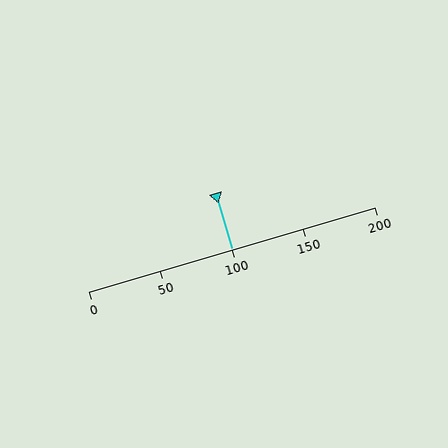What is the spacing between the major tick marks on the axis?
The major ticks are spaced 50 apart.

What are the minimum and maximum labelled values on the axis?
The axis runs from 0 to 200.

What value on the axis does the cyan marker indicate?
The marker indicates approximately 100.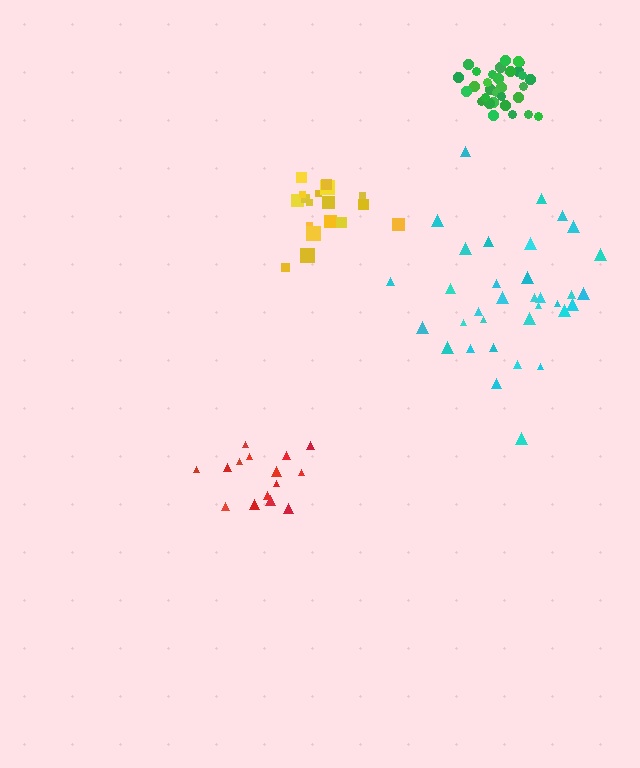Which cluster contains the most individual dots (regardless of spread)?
Cyan (34).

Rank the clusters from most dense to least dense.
green, yellow, red, cyan.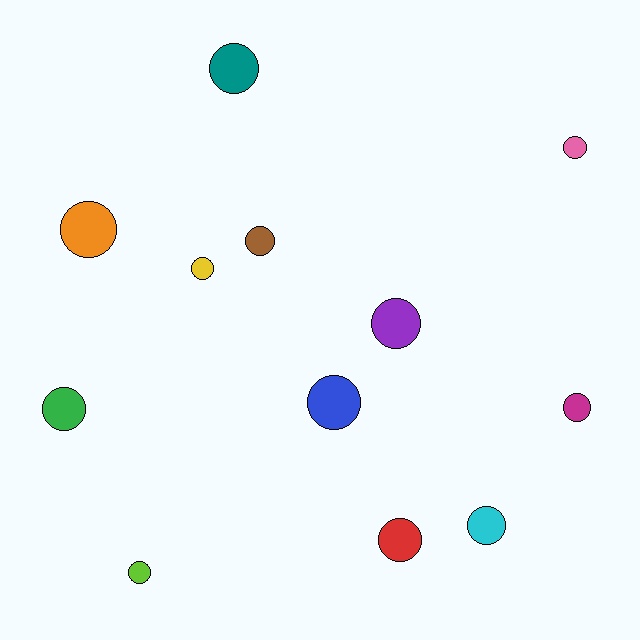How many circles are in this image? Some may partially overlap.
There are 12 circles.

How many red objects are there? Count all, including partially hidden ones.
There is 1 red object.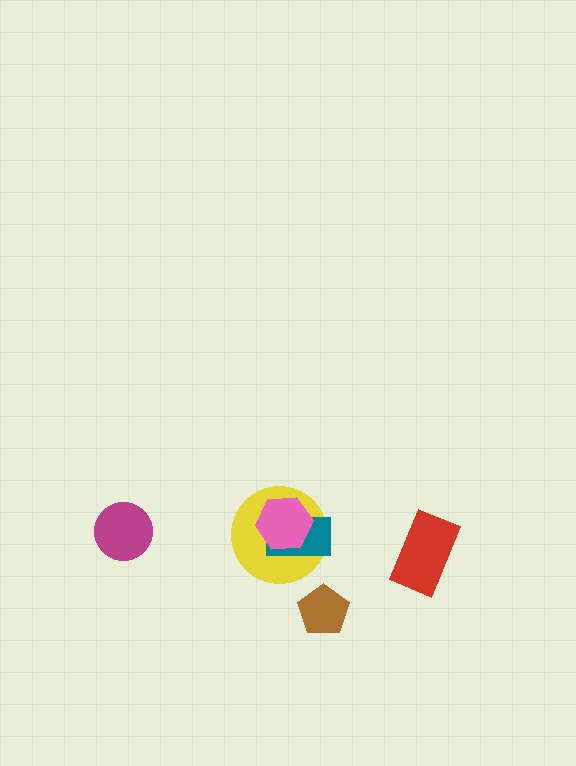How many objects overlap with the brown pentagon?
0 objects overlap with the brown pentagon.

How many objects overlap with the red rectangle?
0 objects overlap with the red rectangle.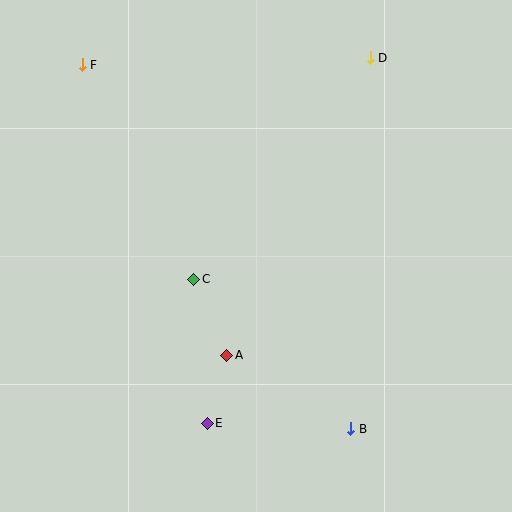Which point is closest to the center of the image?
Point C at (194, 279) is closest to the center.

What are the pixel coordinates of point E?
Point E is at (207, 423).